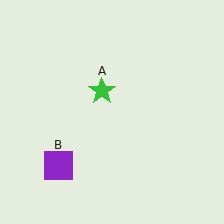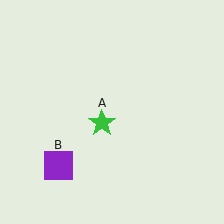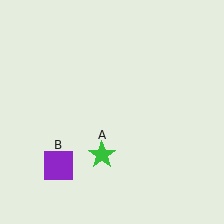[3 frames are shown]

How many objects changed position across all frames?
1 object changed position: green star (object A).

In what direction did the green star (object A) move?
The green star (object A) moved down.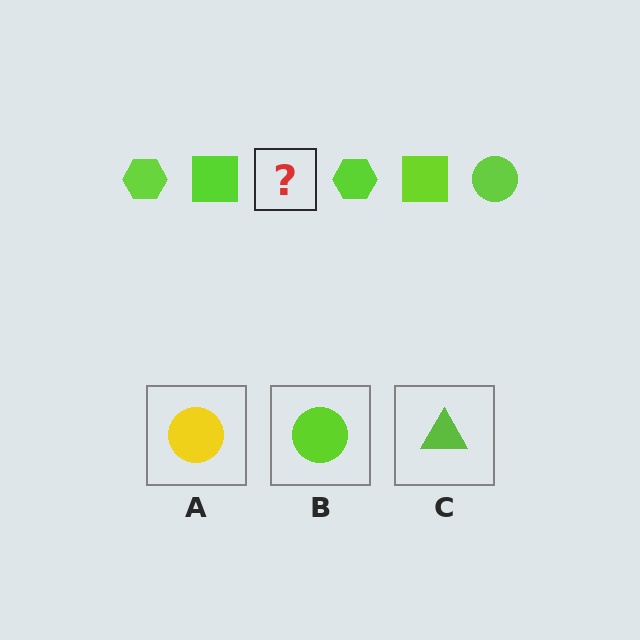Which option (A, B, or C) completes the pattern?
B.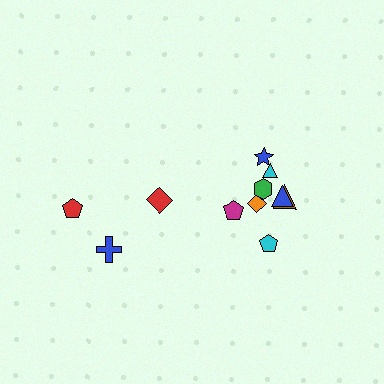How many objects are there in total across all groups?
There are 11 objects.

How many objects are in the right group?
There are 8 objects.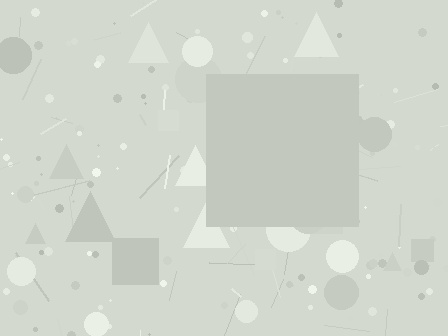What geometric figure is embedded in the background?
A square is embedded in the background.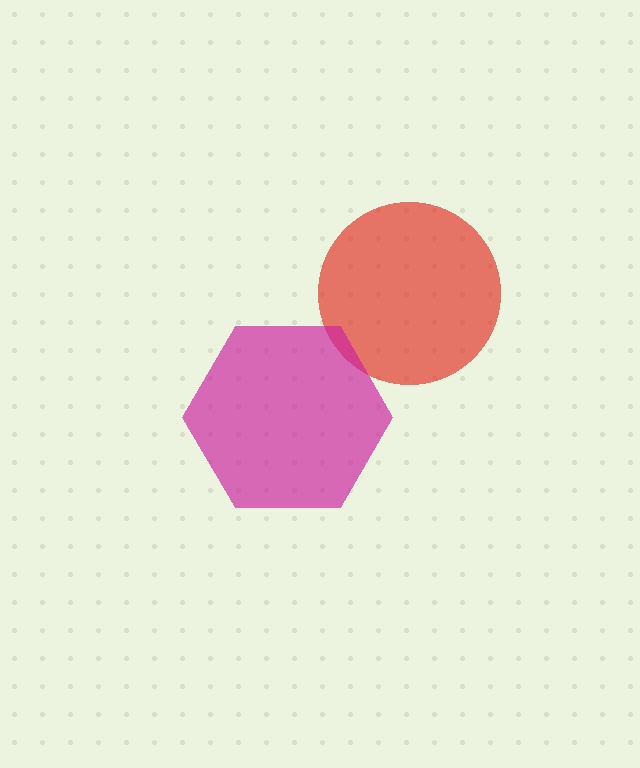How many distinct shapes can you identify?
There are 2 distinct shapes: a red circle, a magenta hexagon.